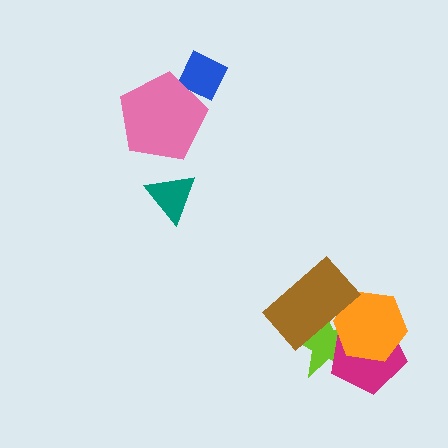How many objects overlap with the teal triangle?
0 objects overlap with the teal triangle.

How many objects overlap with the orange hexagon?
3 objects overlap with the orange hexagon.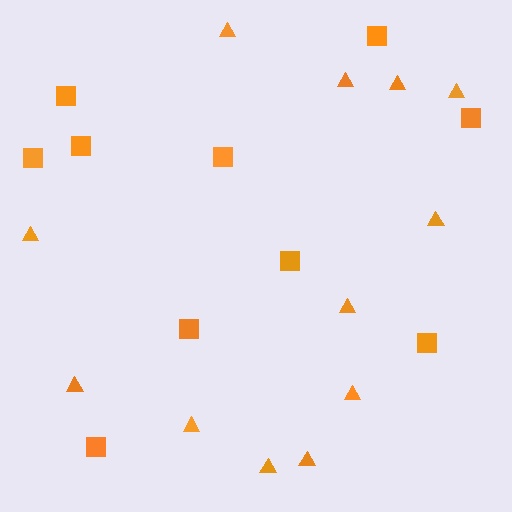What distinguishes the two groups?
There are 2 groups: one group of triangles (12) and one group of squares (10).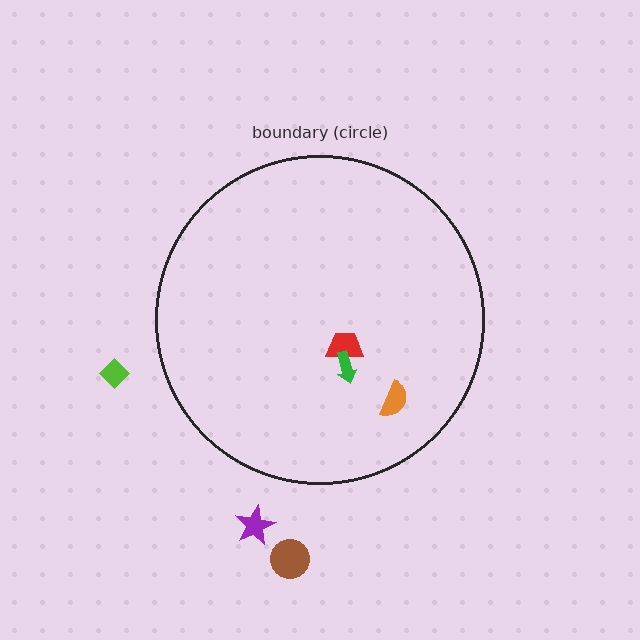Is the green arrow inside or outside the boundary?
Inside.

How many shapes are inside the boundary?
3 inside, 3 outside.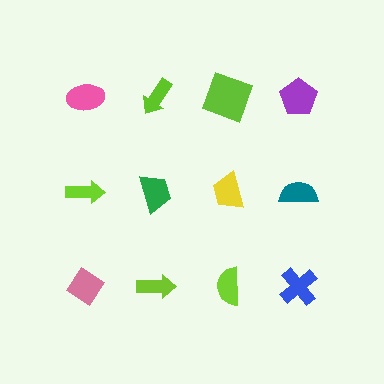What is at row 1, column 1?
A pink ellipse.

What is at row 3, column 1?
A pink diamond.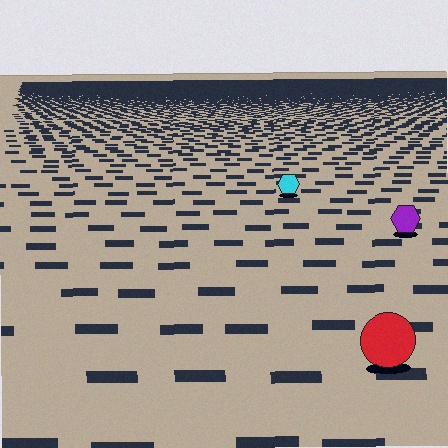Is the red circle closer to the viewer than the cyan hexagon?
Yes. The red circle is closer — you can tell from the texture gradient: the ground texture is coarser near it.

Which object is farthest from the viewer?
The cyan hexagon is farthest from the viewer. It appears smaller and the ground texture around it is denser.